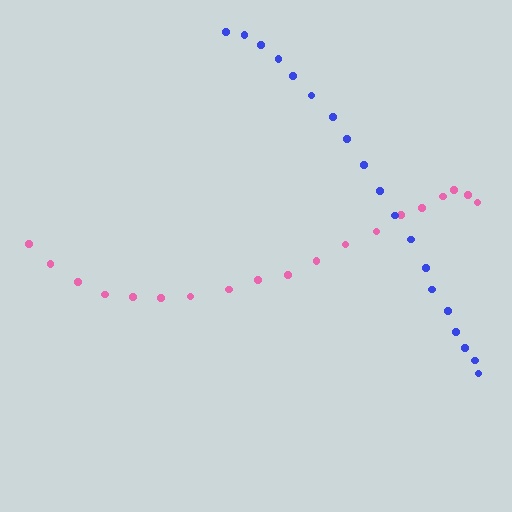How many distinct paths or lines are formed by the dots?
There are 2 distinct paths.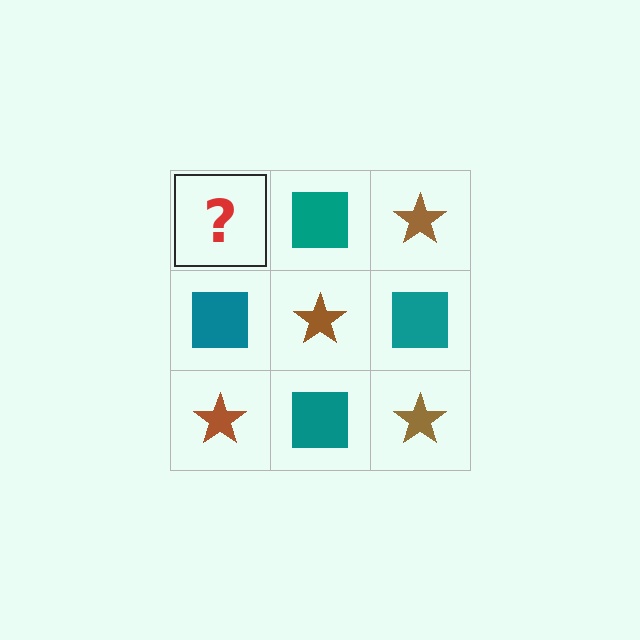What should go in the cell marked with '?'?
The missing cell should contain a brown star.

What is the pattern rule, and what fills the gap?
The rule is that it alternates brown star and teal square in a checkerboard pattern. The gap should be filled with a brown star.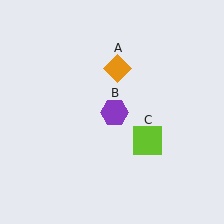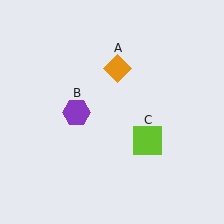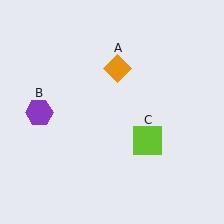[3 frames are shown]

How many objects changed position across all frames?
1 object changed position: purple hexagon (object B).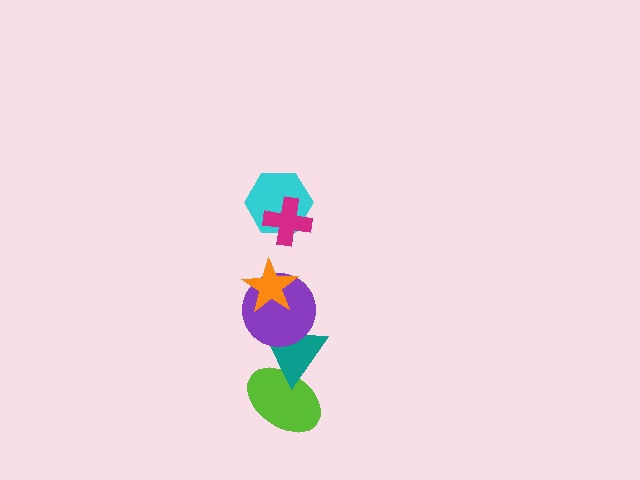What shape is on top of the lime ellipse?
The teal triangle is on top of the lime ellipse.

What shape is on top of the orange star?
The cyan hexagon is on top of the orange star.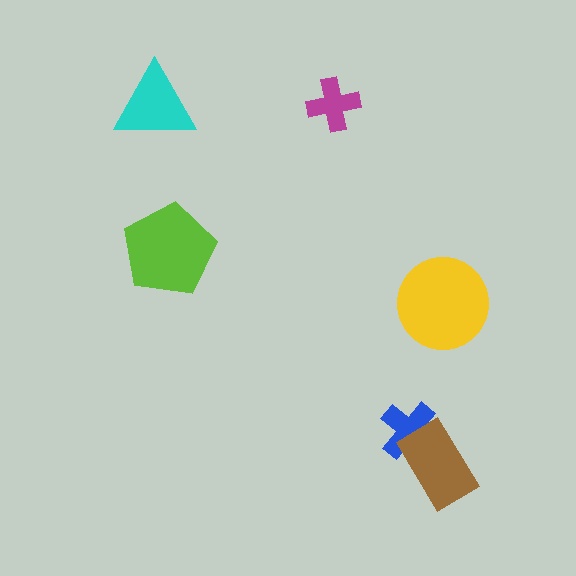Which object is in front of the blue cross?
The brown rectangle is in front of the blue cross.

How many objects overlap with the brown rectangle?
1 object overlaps with the brown rectangle.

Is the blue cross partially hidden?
Yes, it is partially covered by another shape.